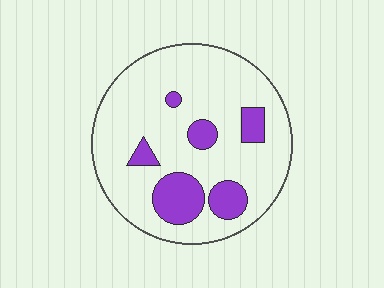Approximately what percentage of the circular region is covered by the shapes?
Approximately 20%.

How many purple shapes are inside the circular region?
6.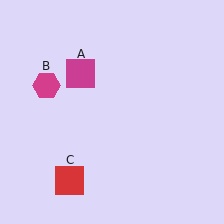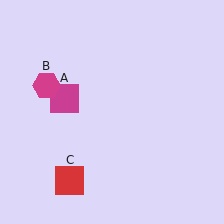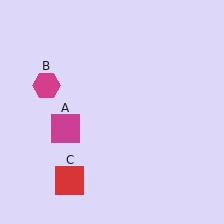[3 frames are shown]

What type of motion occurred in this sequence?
The magenta square (object A) rotated counterclockwise around the center of the scene.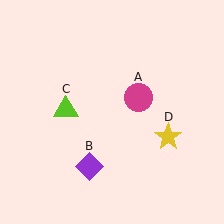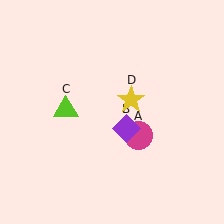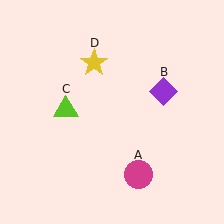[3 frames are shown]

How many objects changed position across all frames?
3 objects changed position: magenta circle (object A), purple diamond (object B), yellow star (object D).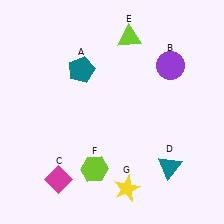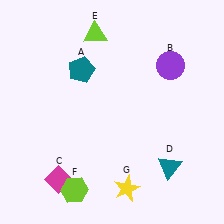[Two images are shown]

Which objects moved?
The objects that moved are: the lime triangle (E), the lime hexagon (F).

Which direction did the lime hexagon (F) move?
The lime hexagon (F) moved down.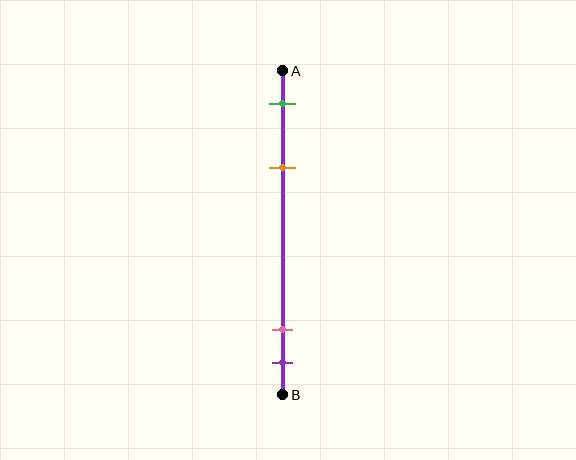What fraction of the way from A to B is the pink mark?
The pink mark is approximately 80% (0.8) of the way from A to B.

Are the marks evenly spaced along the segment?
No, the marks are not evenly spaced.